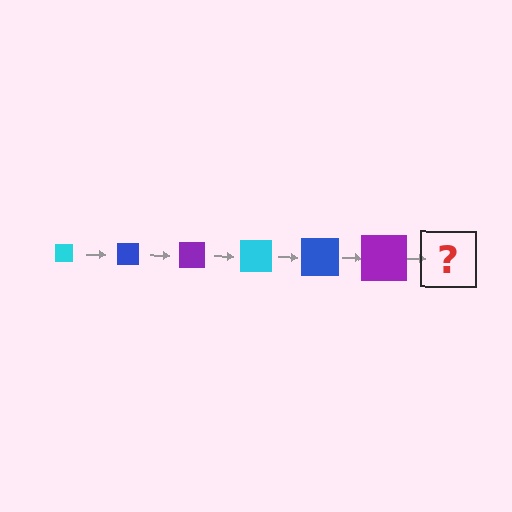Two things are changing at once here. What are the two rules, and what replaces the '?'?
The two rules are that the square grows larger each step and the color cycles through cyan, blue, and purple. The '?' should be a cyan square, larger than the previous one.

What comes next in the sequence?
The next element should be a cyan square, larger than the previous one.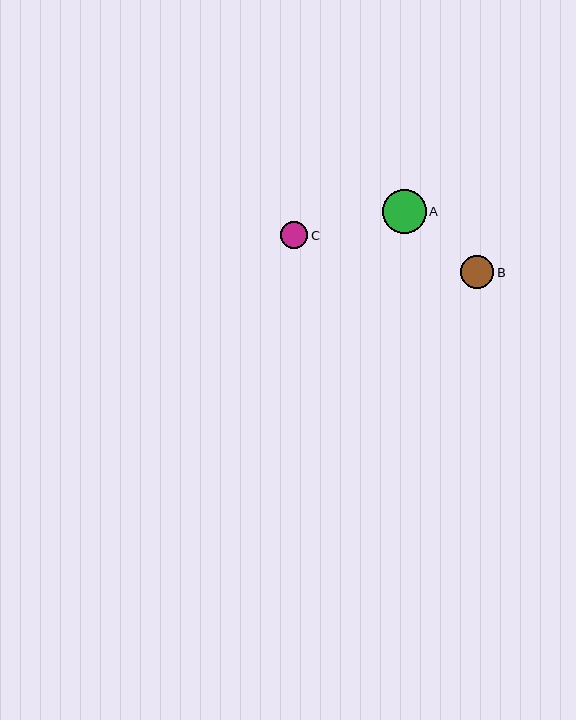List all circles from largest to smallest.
From largest to smallest: A, B, C.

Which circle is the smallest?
Circle C is the smallest with a size of approximately 27 pixels.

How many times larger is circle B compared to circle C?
Circle B is approximately 1.2 times the size of circle C.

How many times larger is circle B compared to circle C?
Circle B is approximately 1.2 times the size of circle C.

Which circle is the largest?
Circle A is the largest with a size of approximately 44 pixels.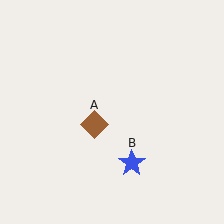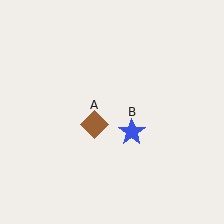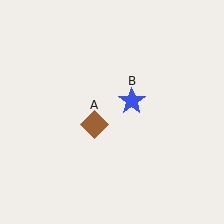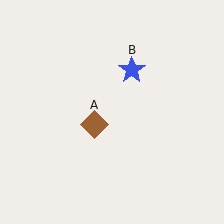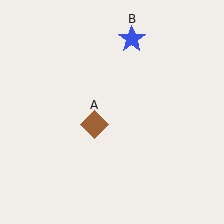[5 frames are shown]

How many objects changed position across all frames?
1 object changed position: blue star (object B).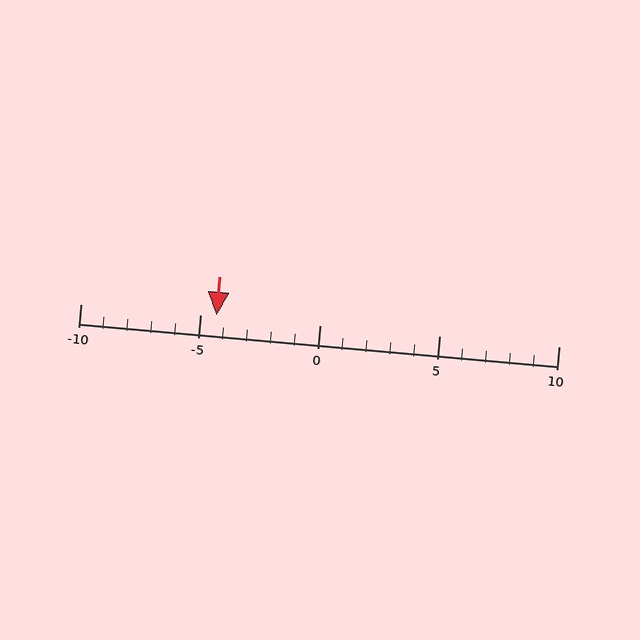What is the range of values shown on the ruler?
The ruler shows values from -10 to 10.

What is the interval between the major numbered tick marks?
The major tick marks are spaced 5 units apart.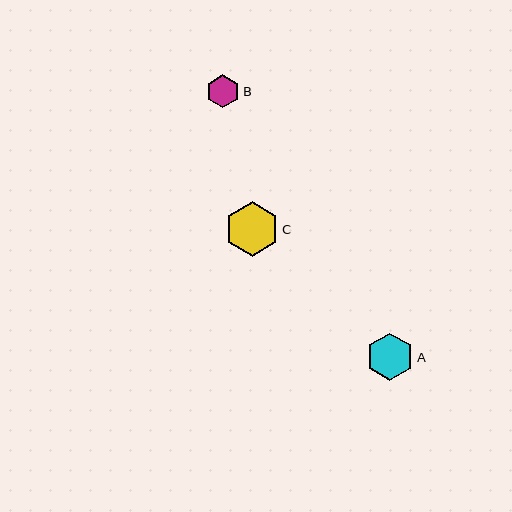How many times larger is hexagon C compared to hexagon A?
Hexagon C is approximately 1.1 times the size of hexagon A.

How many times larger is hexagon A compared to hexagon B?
Hexagon A is approximately 1.4 times the size of hexagon B.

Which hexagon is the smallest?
Hexagon B is the smallest with a size of approximately 33 pixels.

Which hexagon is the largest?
Hexagon C is the largest with a size of approximately 55 pixels.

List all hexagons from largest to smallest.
From largest to smallest: C, A, B.